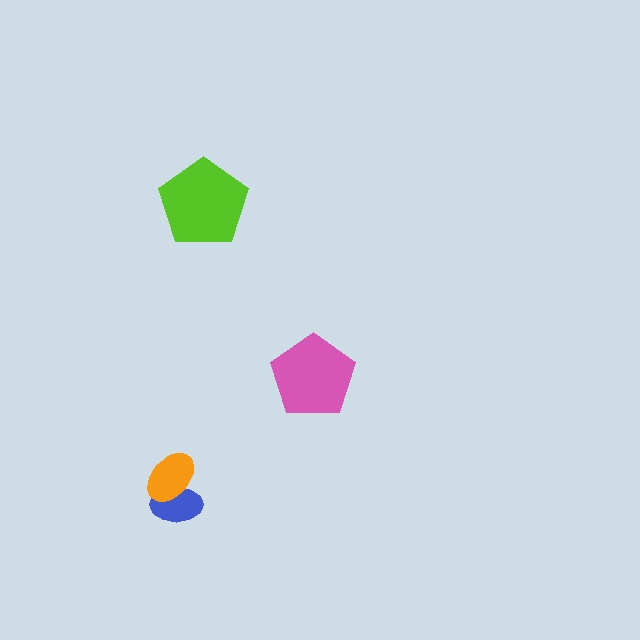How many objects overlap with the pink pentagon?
0 objects overlap with the pink pentagon.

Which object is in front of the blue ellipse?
The orange ellipse is in front of the blue ellipse.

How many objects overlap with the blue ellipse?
1 object overlaps with the blue ellipse.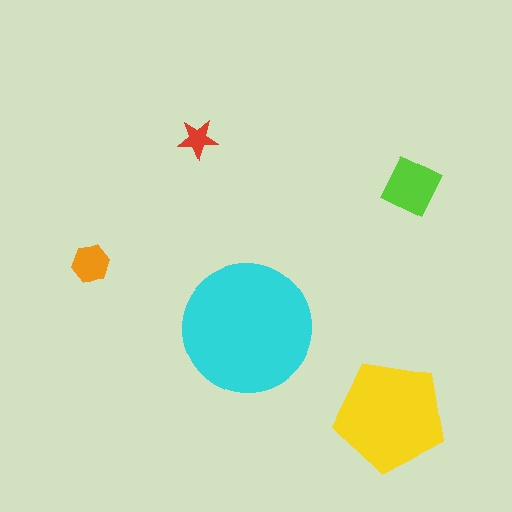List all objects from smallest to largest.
The red star, the orange hexagon, the lime diamond, the yellow pentagon, the cyan circle.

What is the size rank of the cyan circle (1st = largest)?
1st.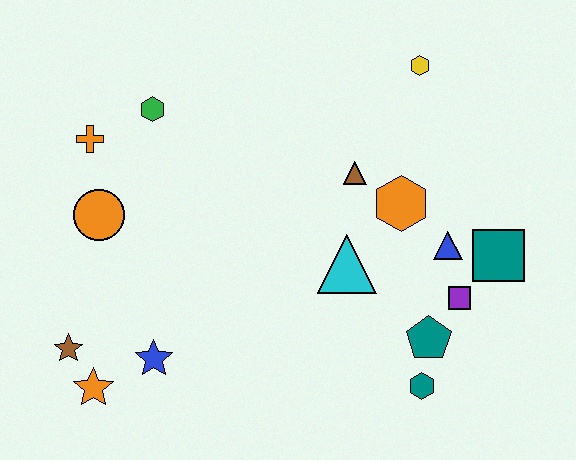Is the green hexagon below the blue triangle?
No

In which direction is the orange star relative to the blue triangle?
The orange star is to the left of the blue triangle.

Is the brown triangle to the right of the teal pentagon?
No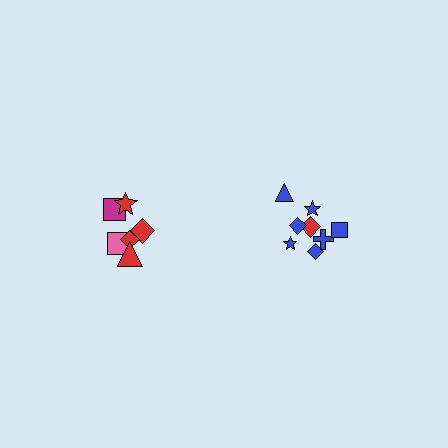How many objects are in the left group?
There are 6 objects.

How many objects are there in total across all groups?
There are 14 objects.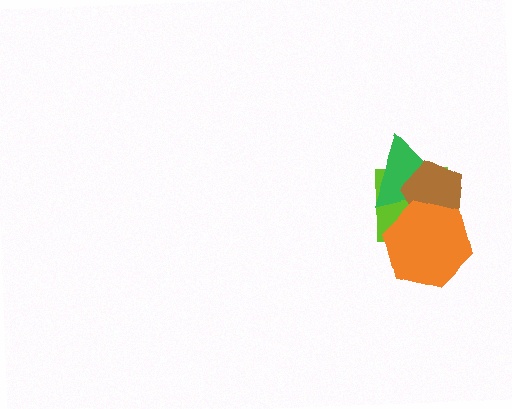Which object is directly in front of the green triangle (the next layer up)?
The brown pentagon is directly in front of the green triangle.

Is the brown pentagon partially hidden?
Yes, it is partially covered by another shape.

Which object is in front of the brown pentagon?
The orange hexagon is in front of the brown pentagon.